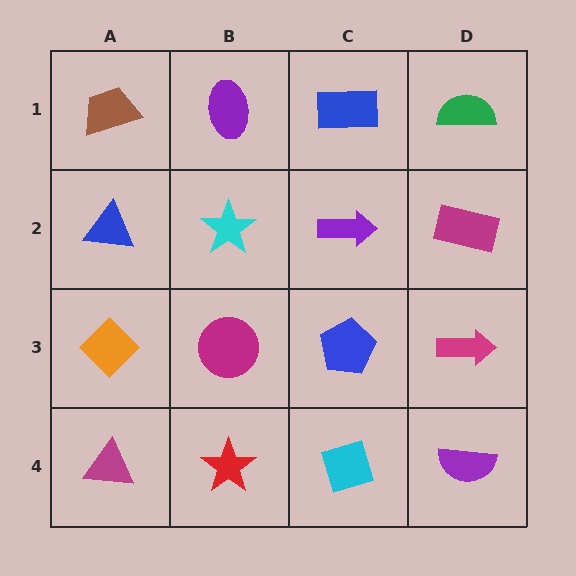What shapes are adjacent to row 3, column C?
A purple arrow (row 2, column C), a cyan diamond (row 4, column C), a magenta circle (row 3, column B), a magenta arrow (row 3, column D).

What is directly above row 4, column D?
A magenta arrow.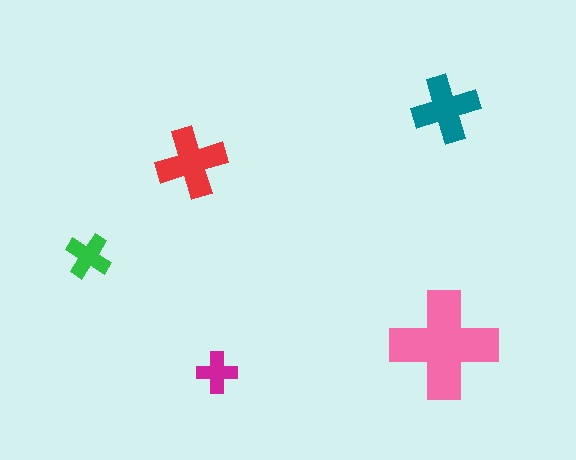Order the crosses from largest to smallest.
the pink one, the red one, the teal one, the green one, the magenta one.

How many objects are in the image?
There are 5 objects in the image.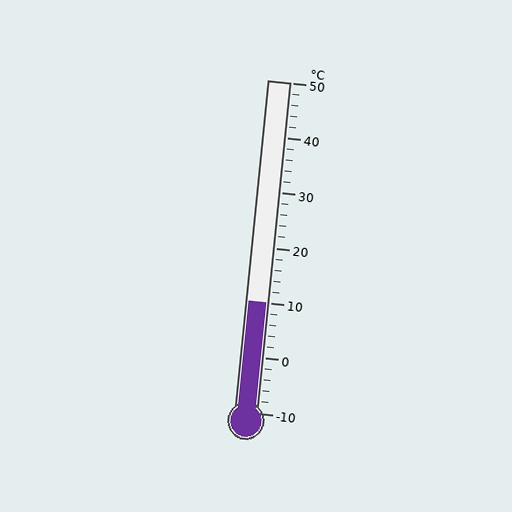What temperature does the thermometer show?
The thermometer shows approximately 10°C.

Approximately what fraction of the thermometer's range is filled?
The thermometer is filled to approximately 35% of its range.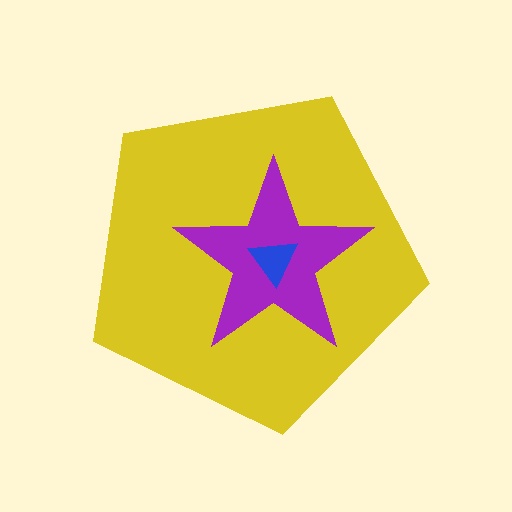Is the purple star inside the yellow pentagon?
Yes.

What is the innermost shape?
The blue triangle.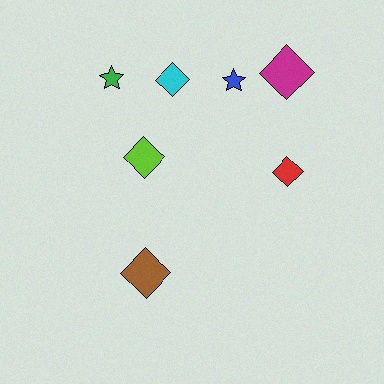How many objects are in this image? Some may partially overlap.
There are 7 objects.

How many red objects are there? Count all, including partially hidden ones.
There is 1 red object.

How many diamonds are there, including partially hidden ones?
There are 5 diamonds.